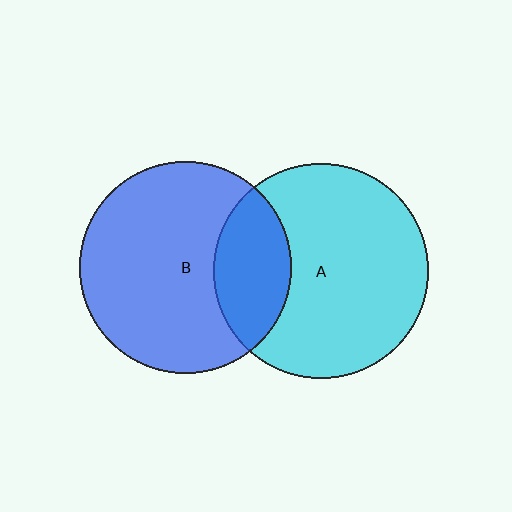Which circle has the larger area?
Circle A (cyan).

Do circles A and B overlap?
Yes.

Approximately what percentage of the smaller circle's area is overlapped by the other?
Approximately 25%.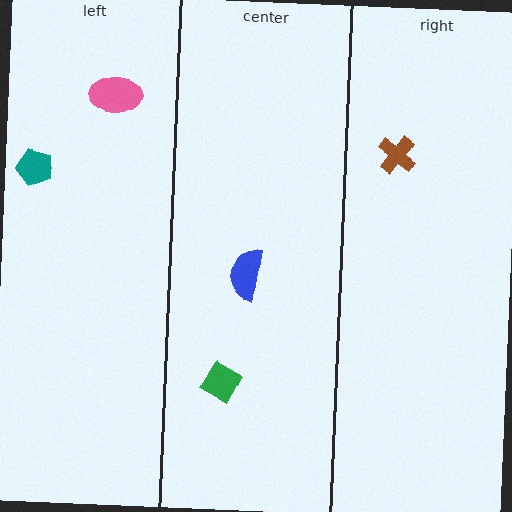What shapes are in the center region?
The blue semicircle, the green diamond.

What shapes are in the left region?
The teal pentagon, the pink ellipse.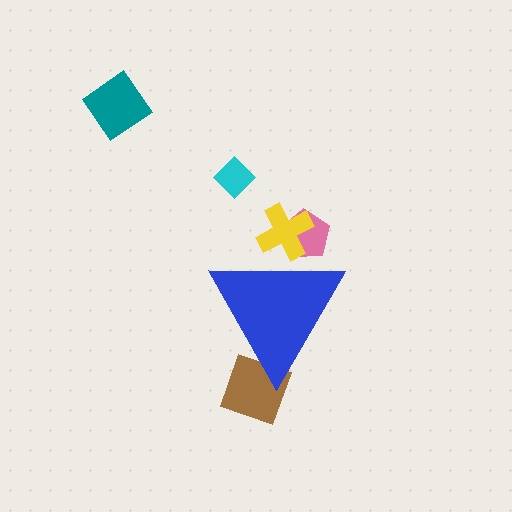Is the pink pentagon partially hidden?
Yes, the pink pentagon is partially hidden behind the blue triangle.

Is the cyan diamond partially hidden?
No, the cyan diamond is fully visible.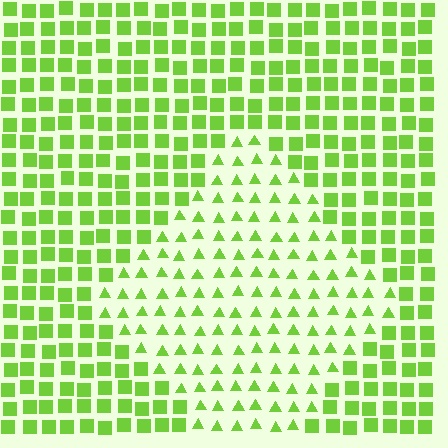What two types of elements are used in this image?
The image uses triangles inside the diamond region and squares outside it.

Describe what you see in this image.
The image is filled with small lime elements arranged in a uniform grid. A diamond-shaped region contains triangles, while the surrounding area contains squares. The boundary is defined purely by the change in element shape.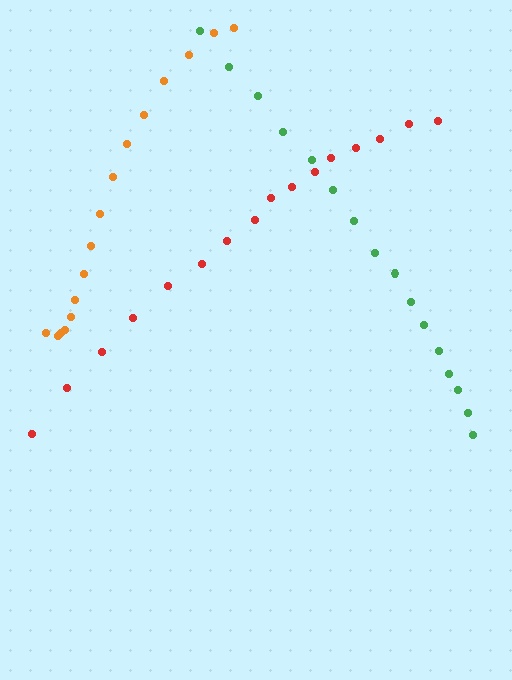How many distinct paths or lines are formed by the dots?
There are 3 distinct paths.